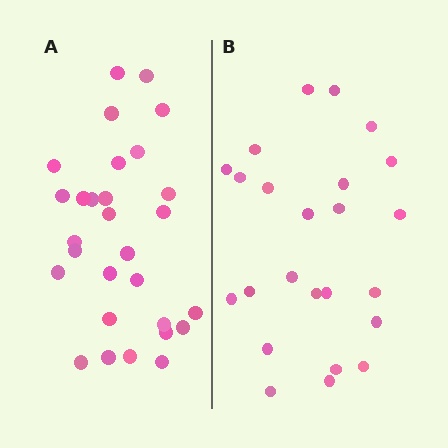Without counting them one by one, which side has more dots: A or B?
Region A (the left region) has more dots.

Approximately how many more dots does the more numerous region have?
Region A has about 5 more dots than region B.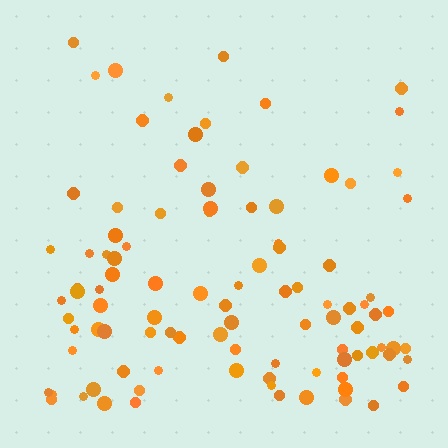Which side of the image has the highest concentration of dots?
The bottom.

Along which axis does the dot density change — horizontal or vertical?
Vertical.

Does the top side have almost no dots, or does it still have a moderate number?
Still a moderate number, just noticeably fewer than the bottom.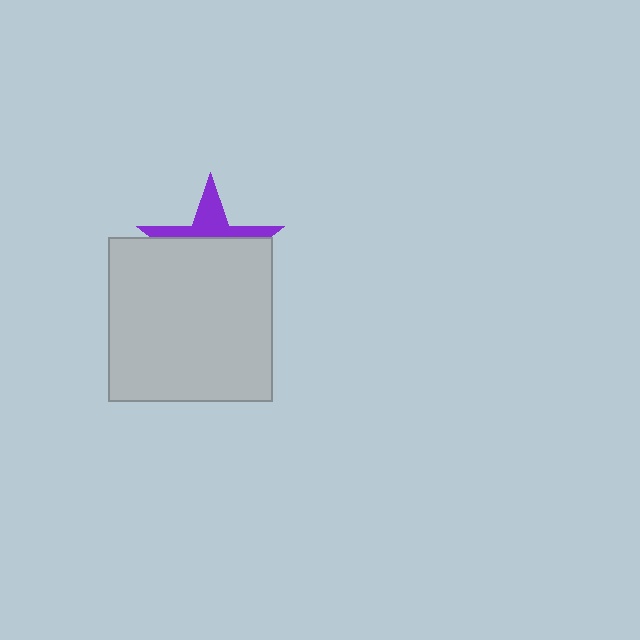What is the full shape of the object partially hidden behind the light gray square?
The partially hidden object is a purple star.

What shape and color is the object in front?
The object in front is a light gray square.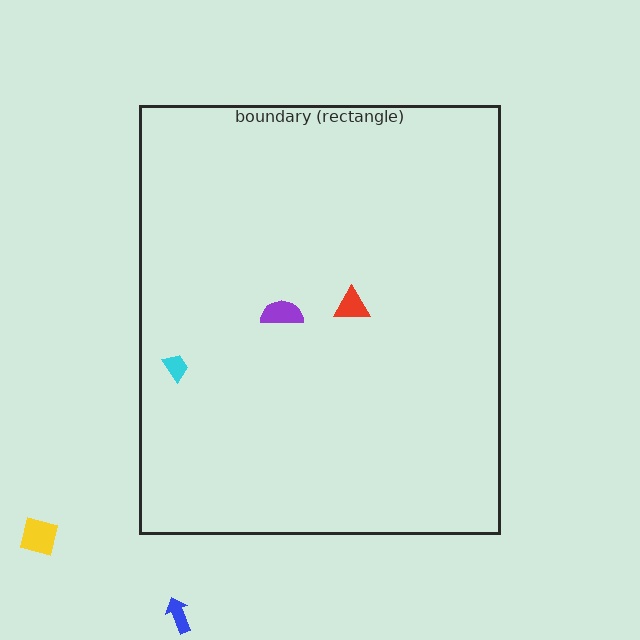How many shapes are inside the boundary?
3 inside, 2 outside.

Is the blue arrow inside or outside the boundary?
Outside.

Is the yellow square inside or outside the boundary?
Outside.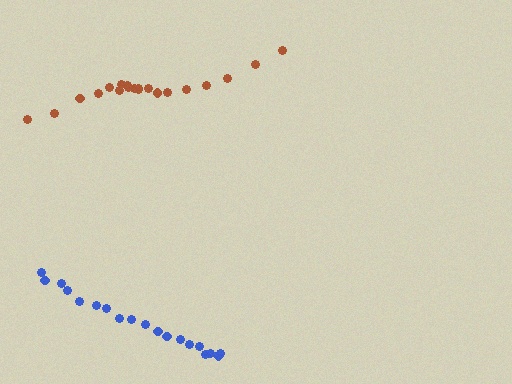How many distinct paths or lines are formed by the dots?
There are 2 distinct paths.